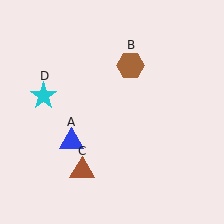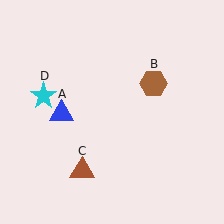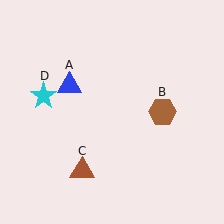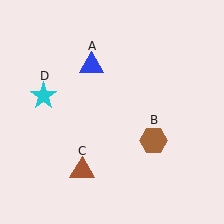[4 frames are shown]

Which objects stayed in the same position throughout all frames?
Brown triangle (object C) and cyan star (object D) remained stationary.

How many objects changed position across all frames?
2 objects changed position: blue triangle (object A), brown hexagon (object B).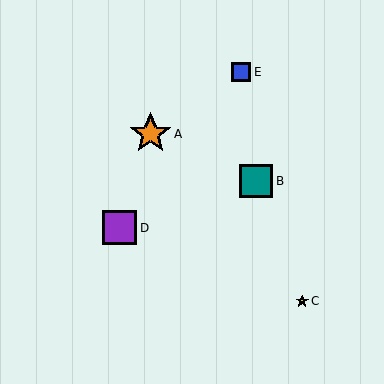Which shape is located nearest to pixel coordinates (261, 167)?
The teal square (labeled B) at (256, 181) is nearest to that location.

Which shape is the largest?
The orange star (labeled A) is the largest.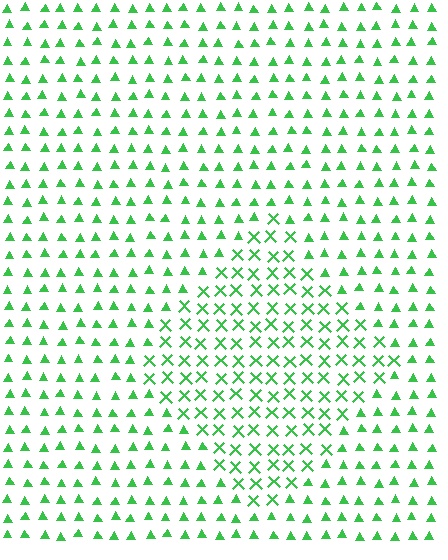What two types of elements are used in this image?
The image uses X marks inside the diamond region and triangles outside it.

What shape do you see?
I see a diamond.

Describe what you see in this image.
The image is filled with small green elements arranged in a uniform grid. A diamond-shaped region contains X marks, while the surrounding area contains triangles. The boundary is defined purely by the change in element shape.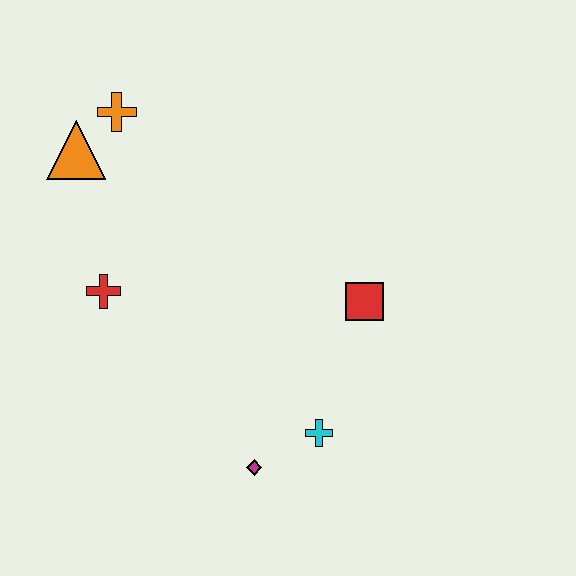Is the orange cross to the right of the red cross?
Yes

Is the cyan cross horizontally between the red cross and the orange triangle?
No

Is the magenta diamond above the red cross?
No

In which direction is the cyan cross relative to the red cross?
The cyan cross is to the right of the red cross.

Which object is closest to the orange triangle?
The orange cross is closest to the orange triangle.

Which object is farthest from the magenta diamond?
The orange cross is farthest from the magenta diamond.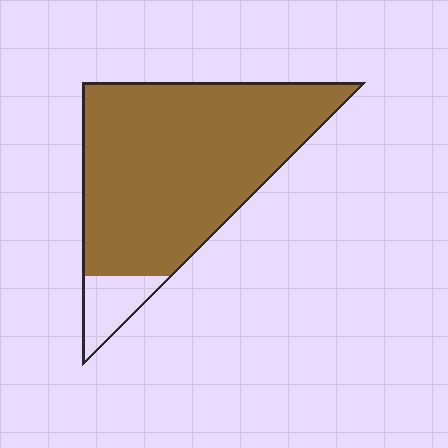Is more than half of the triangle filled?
Yes.